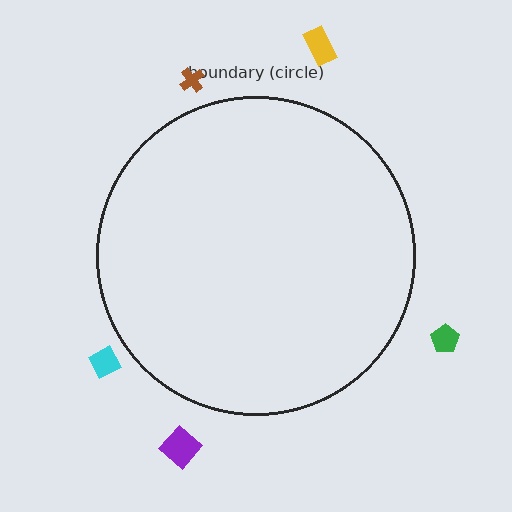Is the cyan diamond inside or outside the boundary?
Outside.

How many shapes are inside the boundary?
0 inside, 5 outside.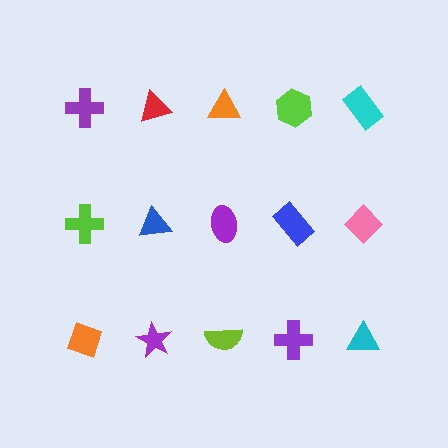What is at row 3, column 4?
A purple cross.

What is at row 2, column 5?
A pink diamond.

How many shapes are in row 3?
5 shapes.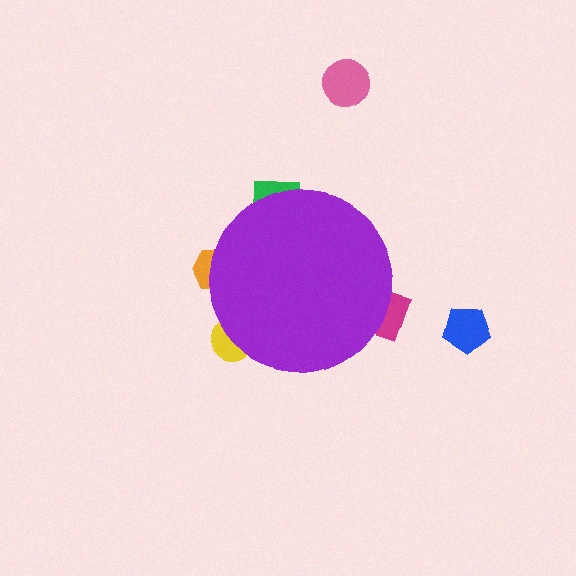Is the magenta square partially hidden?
Yes, the magenta square is partially hidden behind the purple circle.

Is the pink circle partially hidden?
No, the pink circle is fully visible.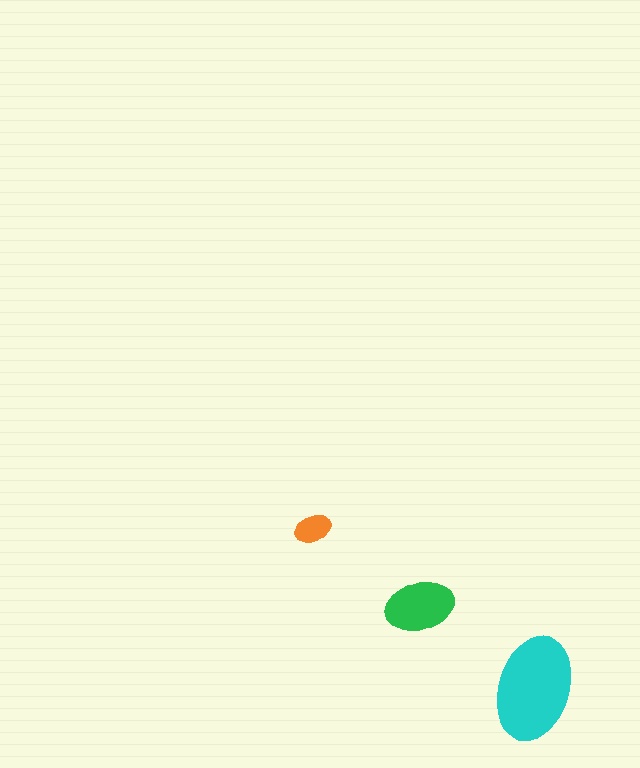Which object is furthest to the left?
The orange ellipse is leftmost.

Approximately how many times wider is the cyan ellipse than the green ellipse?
About 1.5 times wider.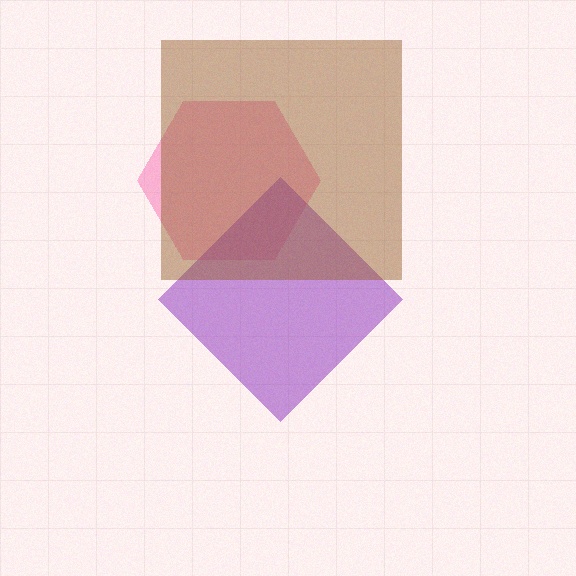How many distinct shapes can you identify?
There are 3 distinct shapes: a pink hexagon, a purple diamond, a brown square.